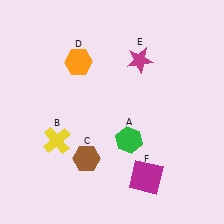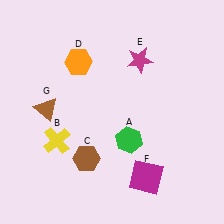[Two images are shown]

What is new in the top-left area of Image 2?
A brown triangle (G) was added in the top-left area of Image 2.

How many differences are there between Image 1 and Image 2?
There is 1 difference between the two images.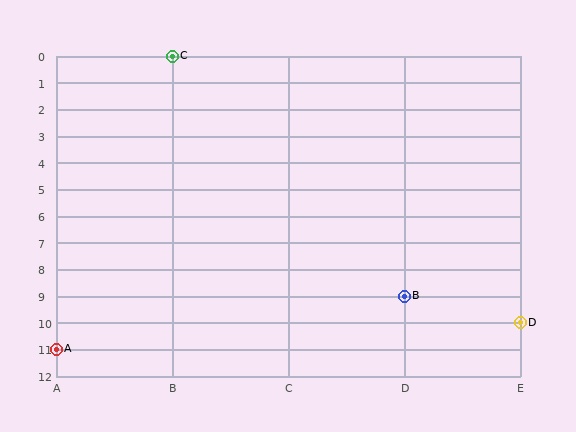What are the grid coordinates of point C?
Point C is at grid coordinates (B, 0).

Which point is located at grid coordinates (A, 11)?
Point A is at (A, 11).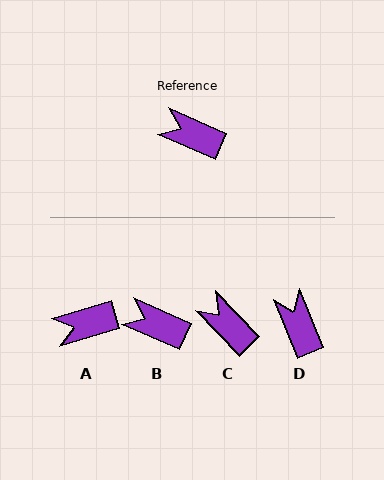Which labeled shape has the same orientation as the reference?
B.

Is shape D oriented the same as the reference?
No, it is off by about 44 degrees.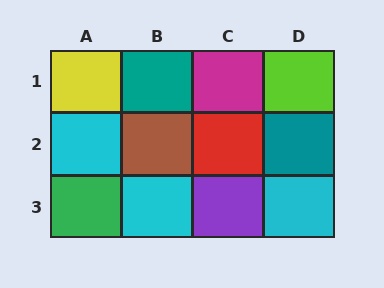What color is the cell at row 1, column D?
Lime.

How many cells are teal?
2 cells are teal.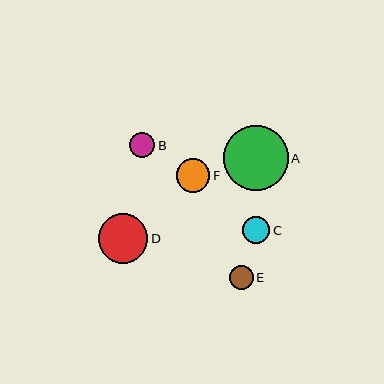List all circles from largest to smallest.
From largest to smallest: A, D, F, C, B, E.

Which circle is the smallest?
Circle E is the smallest with a size of approximately 24 pixels.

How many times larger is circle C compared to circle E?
Circle C is approximately 1.1 times the size of circle E.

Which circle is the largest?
Circle A is the largest with a size of approximately 65 pixels.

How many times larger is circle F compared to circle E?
Circle F is approximately 1.4 times the size of circle E.